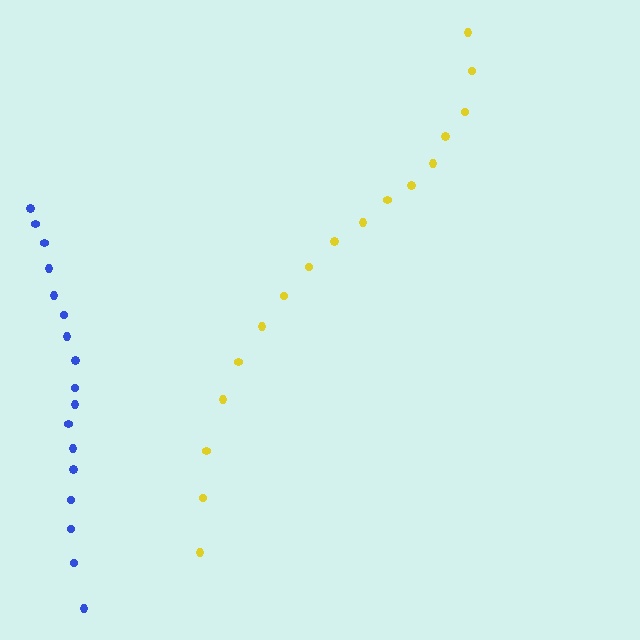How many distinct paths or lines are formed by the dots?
There are 2 distinct paths.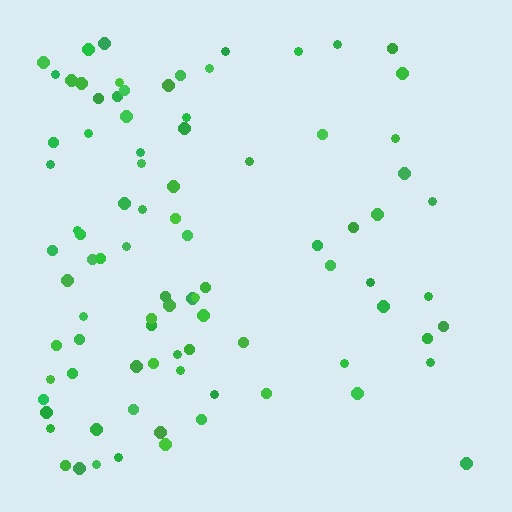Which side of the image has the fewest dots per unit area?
The right.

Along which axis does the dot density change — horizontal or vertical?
Horizontal.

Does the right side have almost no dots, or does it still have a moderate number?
Still a moderate number, just noticeably fewer than the left.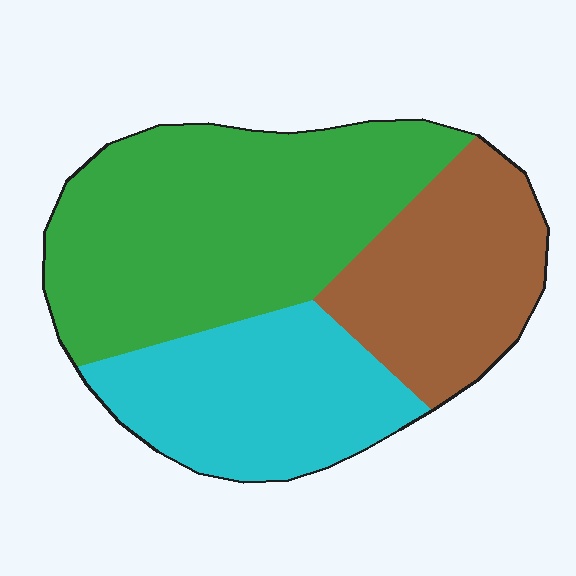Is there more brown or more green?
Green.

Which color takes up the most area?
Green, at roughly 45%.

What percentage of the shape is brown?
Brown covers around 25% of the shape.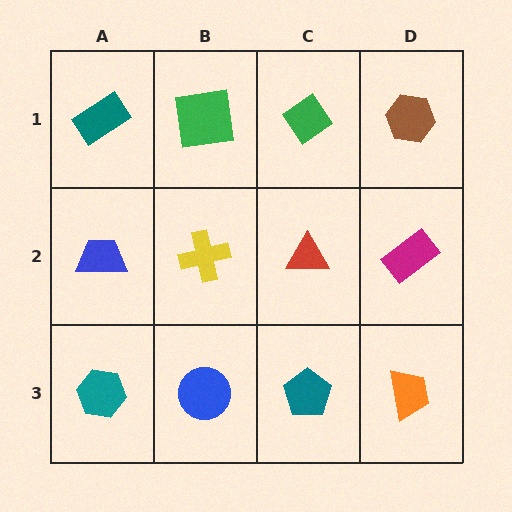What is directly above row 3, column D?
A magenta rectangle.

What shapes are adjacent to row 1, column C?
A red triangle (row 2, column C), a green square (row 1, column B), a brown hexagon (row 1, column D).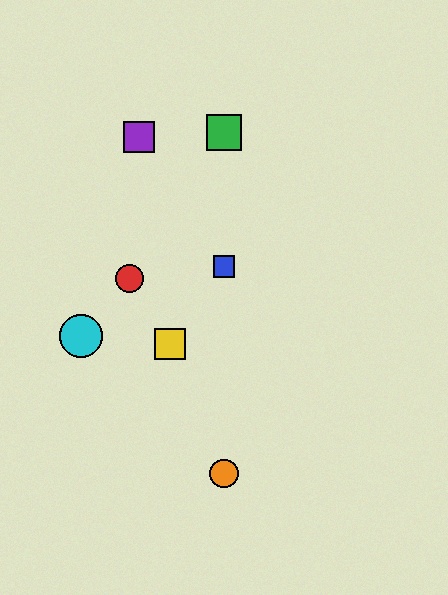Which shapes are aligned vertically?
The blue square, the green square, the orange circle are aligned vertically.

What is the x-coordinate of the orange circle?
The orange circle is at x≈224.